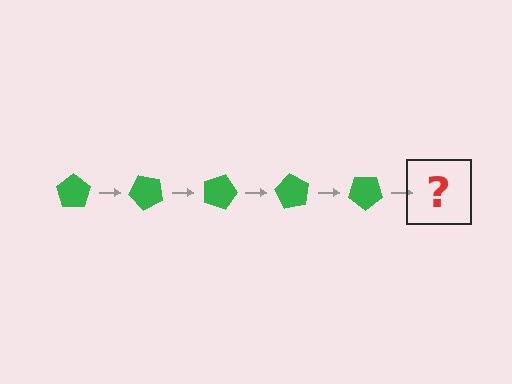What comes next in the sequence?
The next element should be a green pentagon rotated 225 degrees.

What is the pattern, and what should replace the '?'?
The pattern is that the pentagon rotates 45 degrees each step. The '?' should be a green pentagon rotated 225 degrees.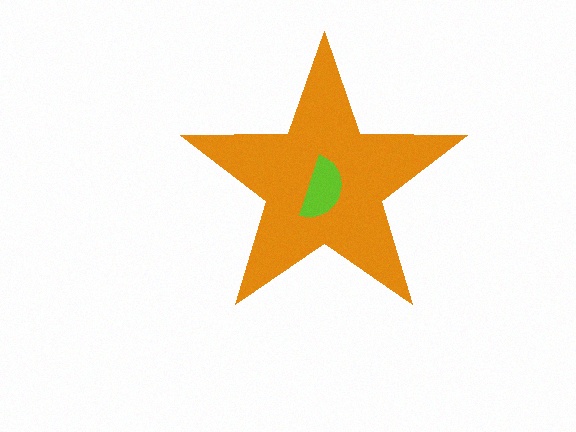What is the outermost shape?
The orange star.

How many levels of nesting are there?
2.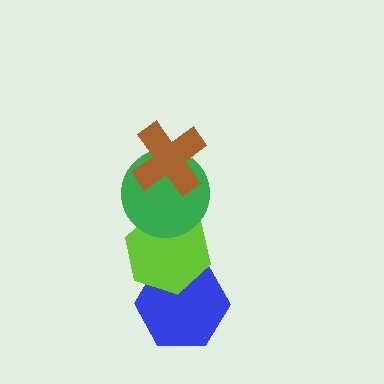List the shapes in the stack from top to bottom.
From top to bottom: the brown cross, the green circle, the lime hexagon, the blue hexagon.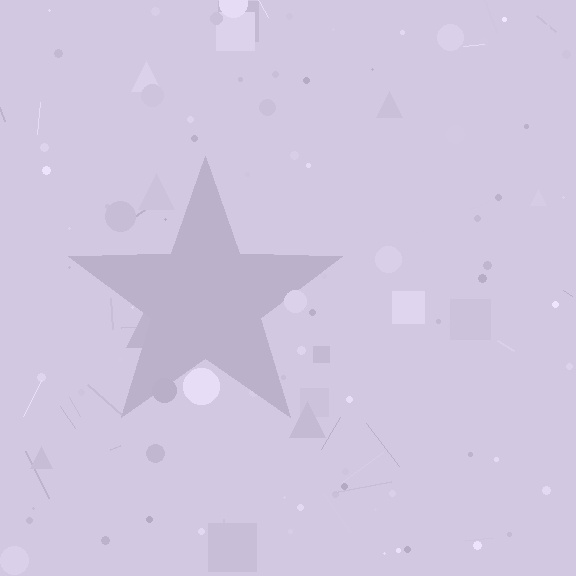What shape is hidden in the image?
A star is hidden in the image.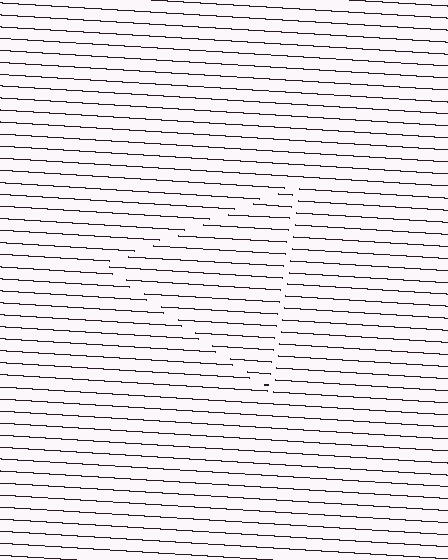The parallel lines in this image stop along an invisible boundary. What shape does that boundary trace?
An illusory triangle. The interior of the shape contains the same grating, shifted by half a period — the contour is defined by the phase discontinuity where line-ends from the inner and outer gratings abut.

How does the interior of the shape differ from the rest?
The interior of the shape contains the same grating, shifted by half a period — the contour is defined by the phase discontinuity where line-ends from the inner and outer gratings abut.